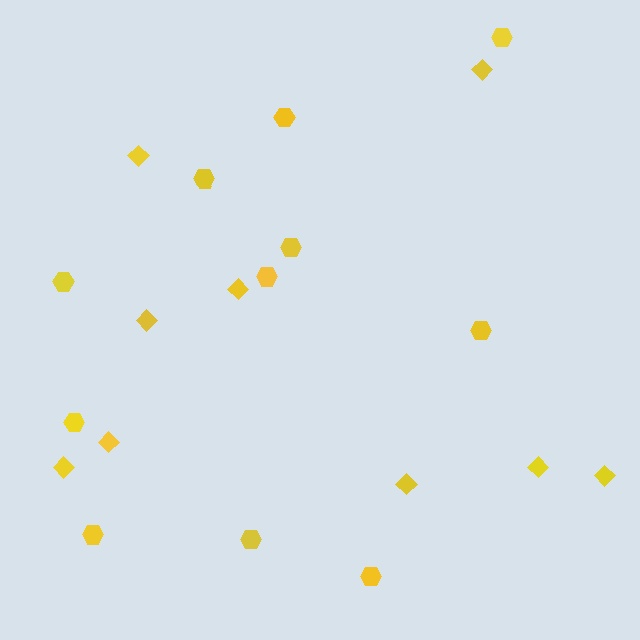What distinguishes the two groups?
There are 2 groups: one group of diamonds (9) and one group of hexagons (11).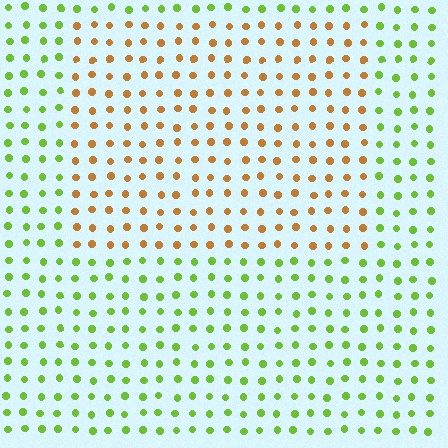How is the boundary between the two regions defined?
The boundary is defined purely by a slight shift in hue (about 64 degrees). Spacing, size, and orientation are identical on both sides.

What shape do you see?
I see a rectangle.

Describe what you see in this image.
The image is filled with small lime elements in a uniform arrangement. A rectangle-shaped region is visible where the elements are tinted to a slightly different hue, forming a subtle color boundary.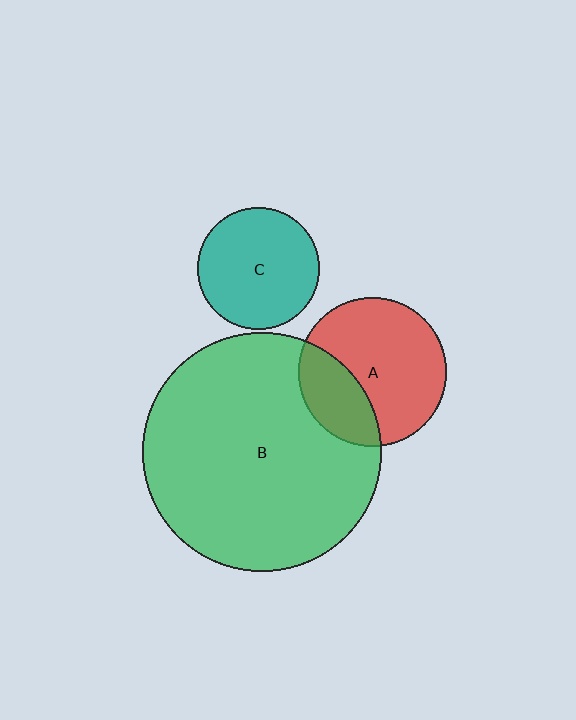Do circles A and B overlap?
Yes.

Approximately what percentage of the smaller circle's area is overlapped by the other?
Approximately 30%.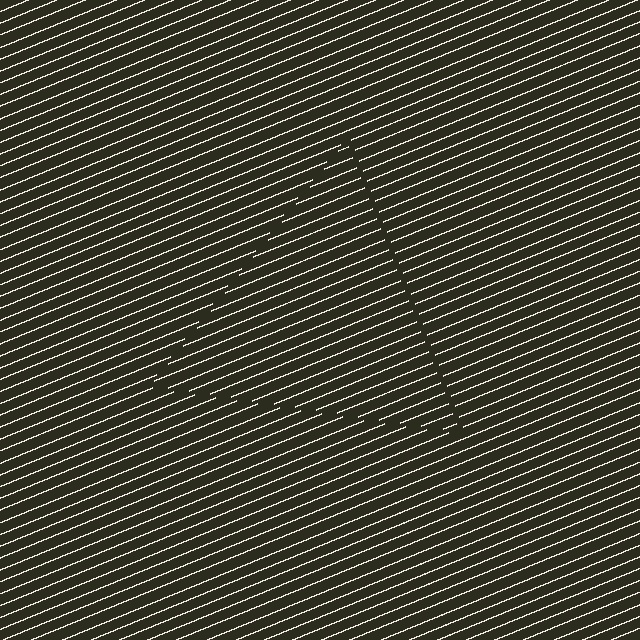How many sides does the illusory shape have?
3 sides — the line-ends trace a triangle.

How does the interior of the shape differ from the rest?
The interior of the shape contains the same grating, shifted by half a period — the contour is defined by the phase discontinuity where line-ends from the inner and outer gratings abut.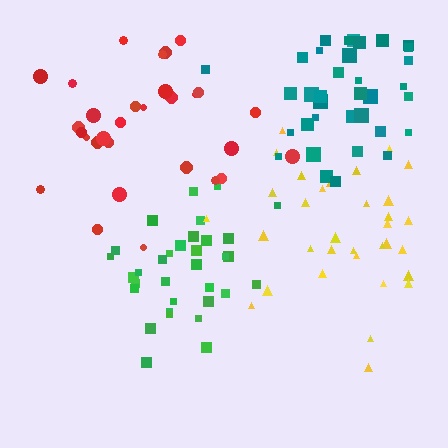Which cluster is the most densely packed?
Green.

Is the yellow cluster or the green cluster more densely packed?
Green.